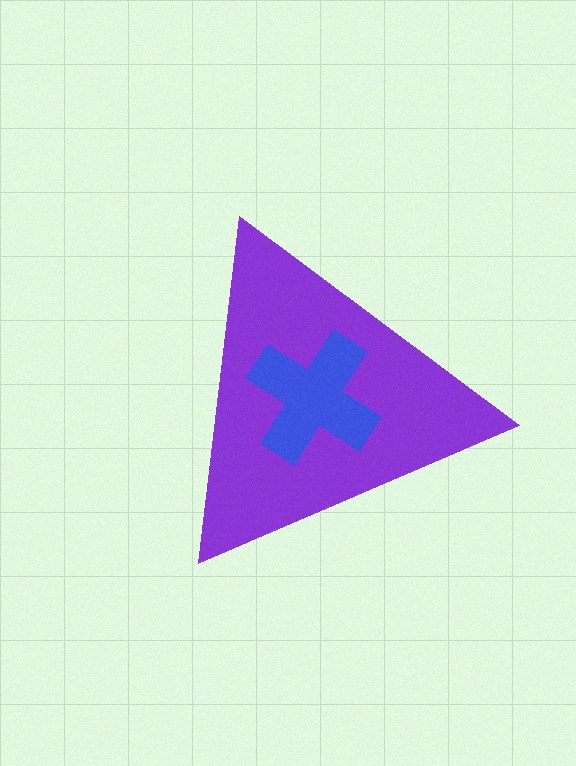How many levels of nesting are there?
2.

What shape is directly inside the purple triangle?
The blue cross.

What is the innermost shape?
The blue cross.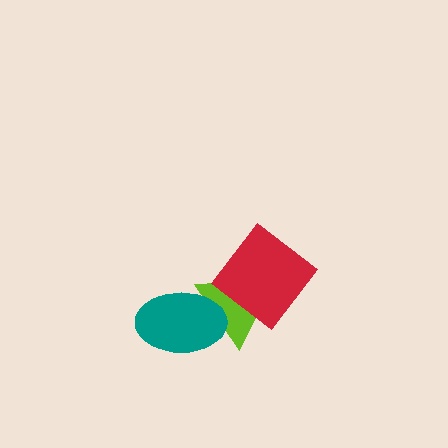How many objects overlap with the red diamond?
1 object overlaps with the red diamond.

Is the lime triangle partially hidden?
Yes, it is partially covered by another shape.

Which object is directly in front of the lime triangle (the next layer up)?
The red diamond is directly in front of the lime triangle.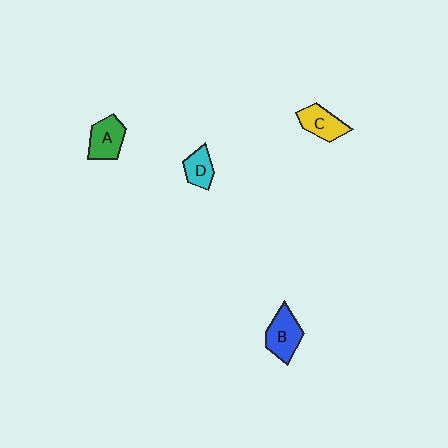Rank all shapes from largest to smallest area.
From largest to smallest: B (blue), A (green), C (yellow), D (cyan).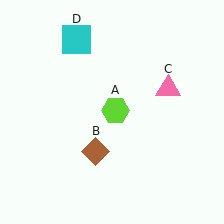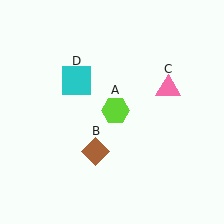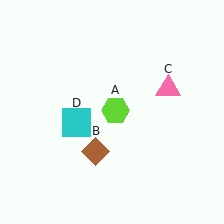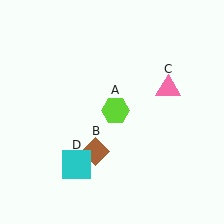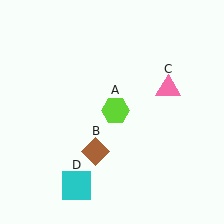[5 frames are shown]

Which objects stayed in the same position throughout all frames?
Lime hexagon (object A) and brown diamond (object B) and pink triangle (object C) remained stationary.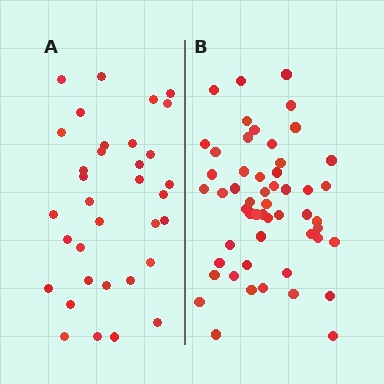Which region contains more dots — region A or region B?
Region B (the right region) has more dots.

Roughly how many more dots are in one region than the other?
Region B has approximately 20 more dots than region A.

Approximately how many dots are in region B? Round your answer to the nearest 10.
About 50 dots. (The exact count is 53, which rounds to 50.)